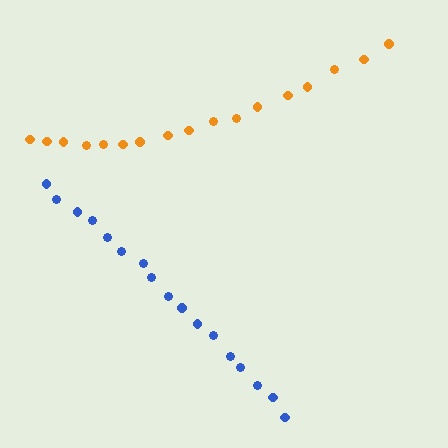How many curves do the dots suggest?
There are 2 distinct paths.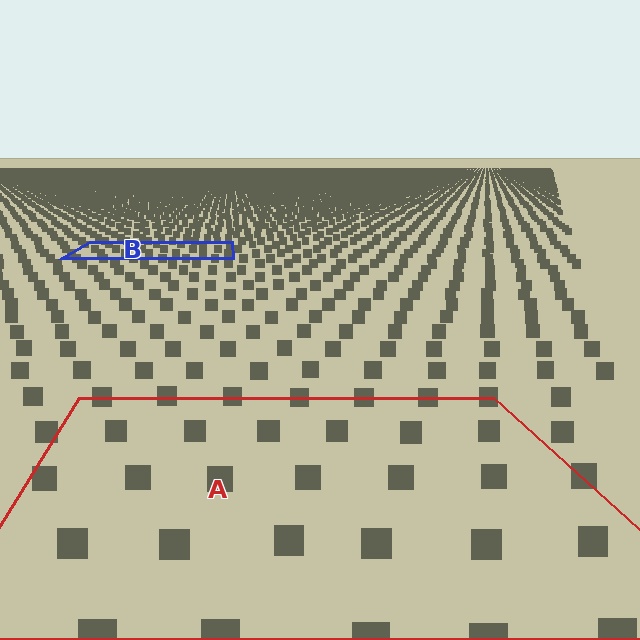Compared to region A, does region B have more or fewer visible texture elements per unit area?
Region B has more texture elements per unit area — they are packed more densely because it is farther away.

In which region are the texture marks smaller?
The texture marks are smaller in region B, because it is farther away.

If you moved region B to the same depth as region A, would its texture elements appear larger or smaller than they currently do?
They would appear larger. At a closer depth, the same texture elements are projected at a bigger on-screen size.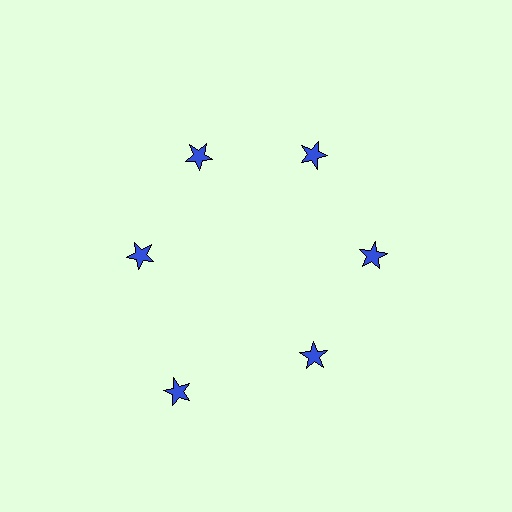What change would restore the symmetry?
The symmetry would be restored by moving it inward, back onto the ring so that all 6 stars sit at equal angles and equal distance from the center.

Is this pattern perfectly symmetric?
No. The 6 blue stars are arranged in a ring, but one element near the 7 o'clock position is pushed outward from the center, breaking the 6-fold rotational symmetry.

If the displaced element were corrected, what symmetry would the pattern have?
It would have 6-fold rotational symmetry — the pattern would map onto itself every 60 degrees.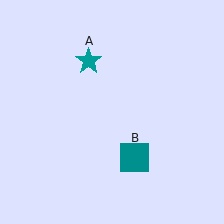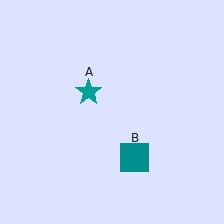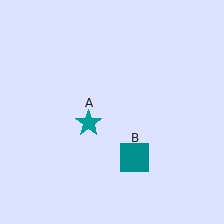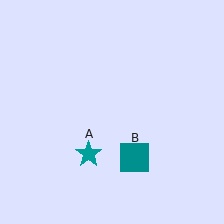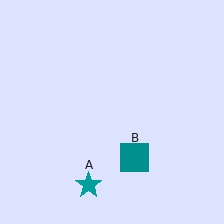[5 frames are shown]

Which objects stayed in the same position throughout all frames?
Teal square (object B) remained stationary.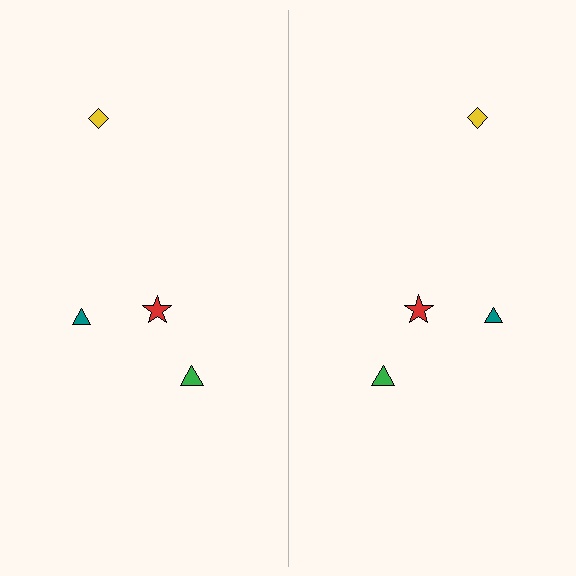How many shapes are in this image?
There are 8 shapes in this image.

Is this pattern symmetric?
Yes, this pattern has bilateral (reflection) symmetry.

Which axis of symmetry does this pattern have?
The pattern has a vertical axis of symmetry running through the center of the image.